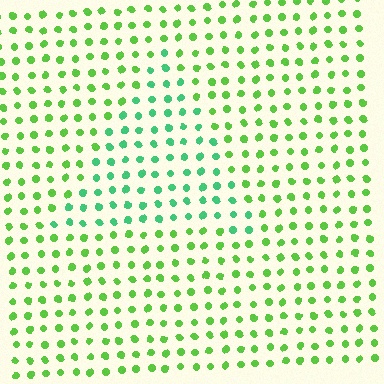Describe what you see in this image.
The image is filled with small lime elements in a uniform arrangement. A triangle-shaped region is visible where the elements are tinted to a slightly different hue, forming a subtle color boundary.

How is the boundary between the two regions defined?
The boundary is defined purely by a slight shift in hue (about 36 degrees). Spacing, size, and orientation are identical on both sides.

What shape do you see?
I see a triangle.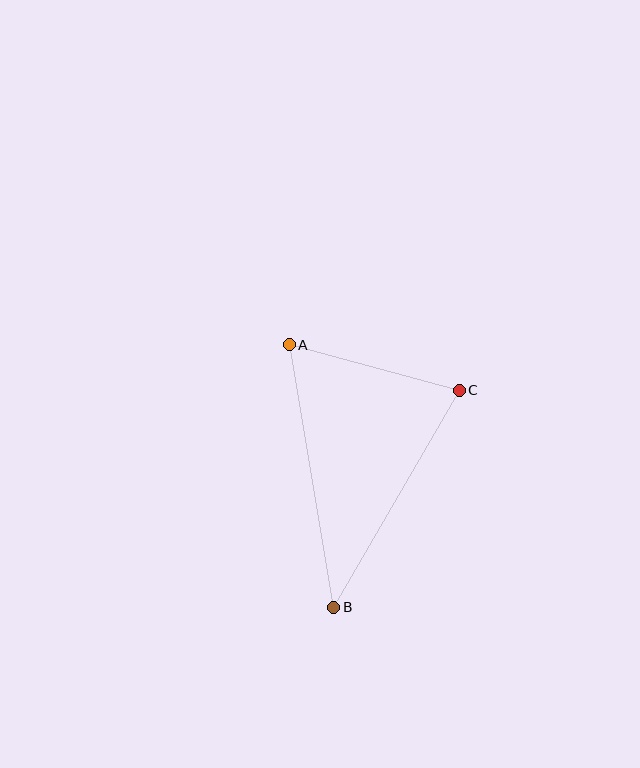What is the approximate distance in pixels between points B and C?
The distance between B and C is approximately 251 pixels.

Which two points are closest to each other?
Points A and C are closest to each other.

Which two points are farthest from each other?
Points A and B are farthest from each other.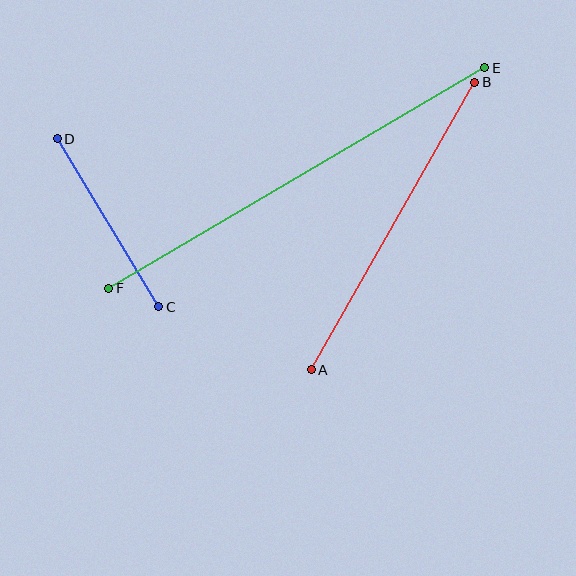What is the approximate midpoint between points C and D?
The midpoint is at approximately (108, 223) pixels.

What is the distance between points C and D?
The distance is approximately 196 pixels.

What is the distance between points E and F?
The distance is approximately 436 pixels.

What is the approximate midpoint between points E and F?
The midpoint is at approximately (297, 178) pixels.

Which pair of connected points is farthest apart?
Points E and F are farthest apart.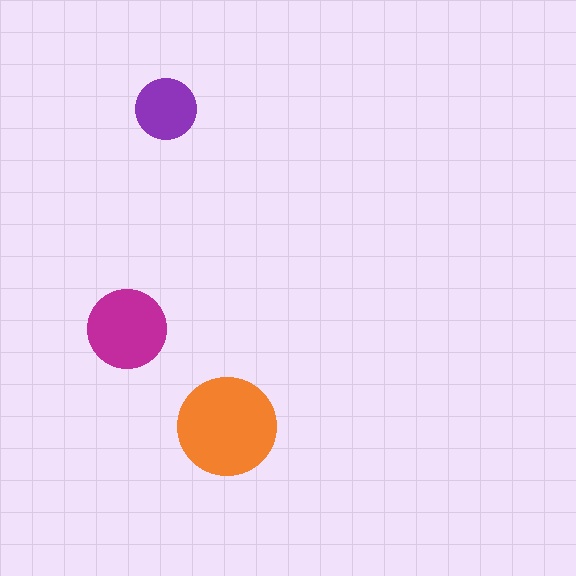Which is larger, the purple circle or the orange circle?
The orange one.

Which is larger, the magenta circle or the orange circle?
The orange one.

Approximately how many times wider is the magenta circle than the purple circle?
About 1.5 times wider.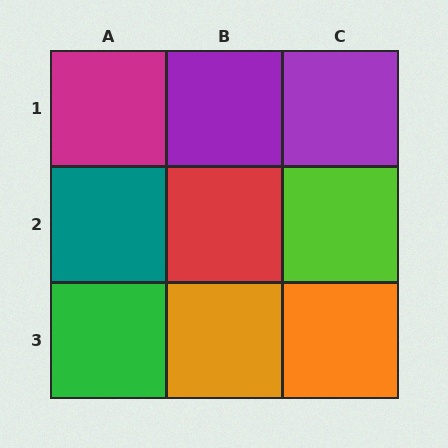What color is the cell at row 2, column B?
Red.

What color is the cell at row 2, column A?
Teal.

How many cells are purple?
2 cells are purple.